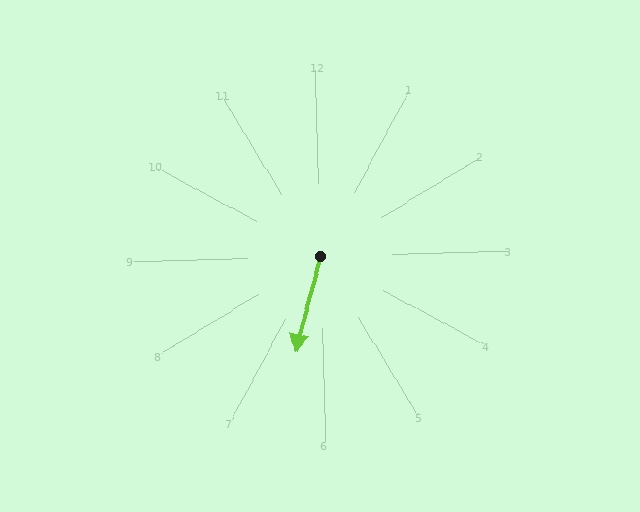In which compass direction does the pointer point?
South.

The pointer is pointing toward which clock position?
Roughly 7 o'clock.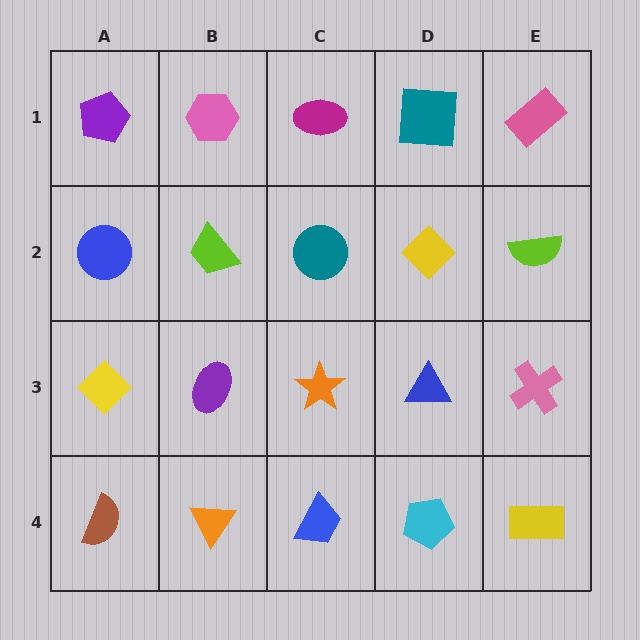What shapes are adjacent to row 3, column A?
A blue circle (row 2, column A), a brown semicircle (row 4, column A), a purple ellipse (row 3, column B).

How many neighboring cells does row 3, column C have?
4.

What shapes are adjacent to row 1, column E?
A lime semicircle (row 2, column E), a teal square (row 1, column D).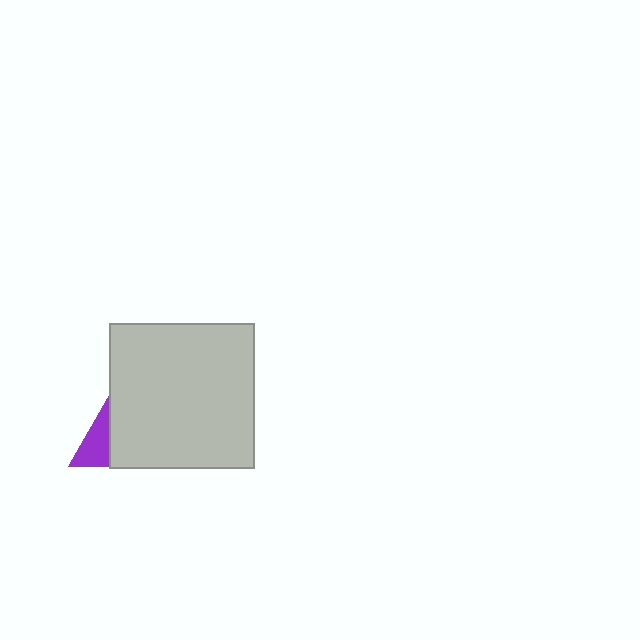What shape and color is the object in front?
The object in front is a light gray square.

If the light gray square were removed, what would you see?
You would see the complete purple triangle.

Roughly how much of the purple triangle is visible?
A small part of it is visible (roughly 38%).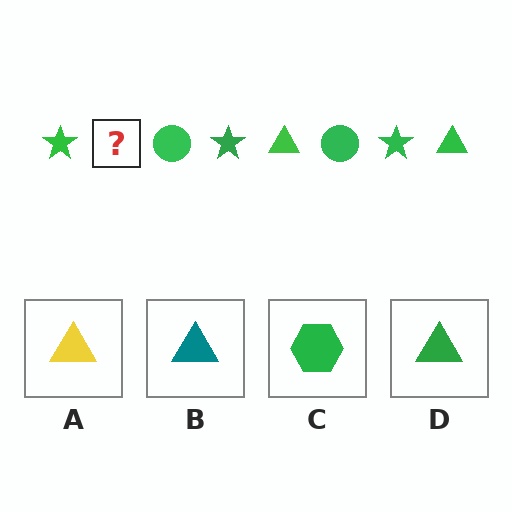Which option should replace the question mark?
Option D.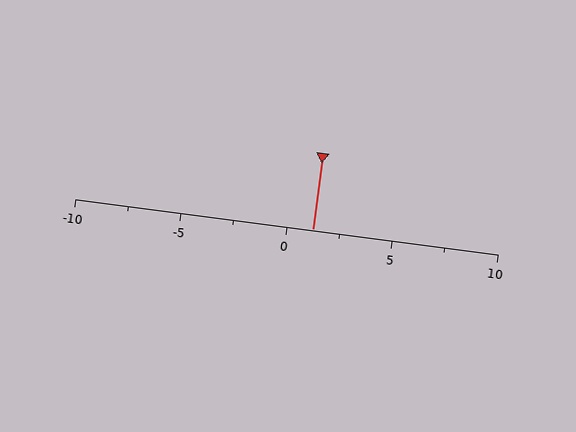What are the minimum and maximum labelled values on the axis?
The axis runs from -10 to 10.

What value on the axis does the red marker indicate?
The marker indicates approximately 1.2.